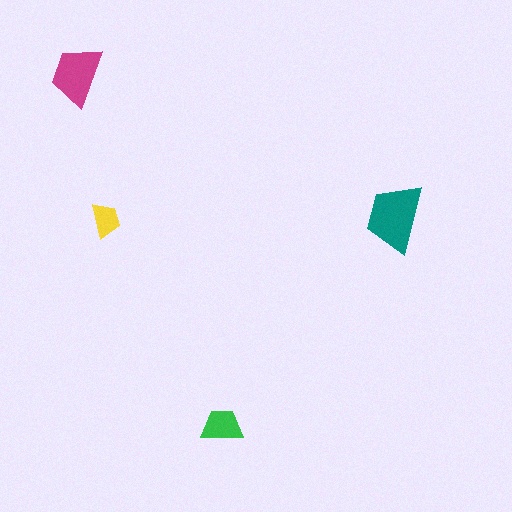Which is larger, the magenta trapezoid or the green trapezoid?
The magenta one.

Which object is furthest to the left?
The magenta trapezoid is leftmost.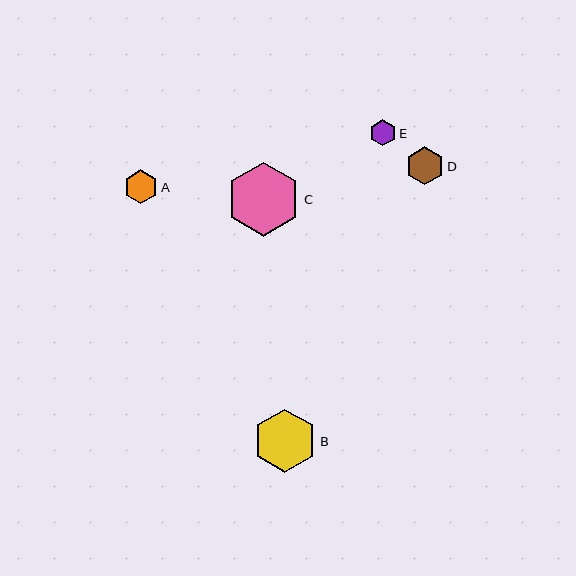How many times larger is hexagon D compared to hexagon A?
Hexagon D is approximately 1.1 times the size of hexagon A.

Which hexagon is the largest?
Hexagon C is the largest with a size of approximately 75 pixels.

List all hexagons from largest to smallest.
From largest to smallest: C, B, D, A, E.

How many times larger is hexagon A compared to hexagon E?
Hexagon A is approximately 1.3 times the size of hexagon E.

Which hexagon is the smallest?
Hexagon E is the smallest with a size of approximately 26 pixels.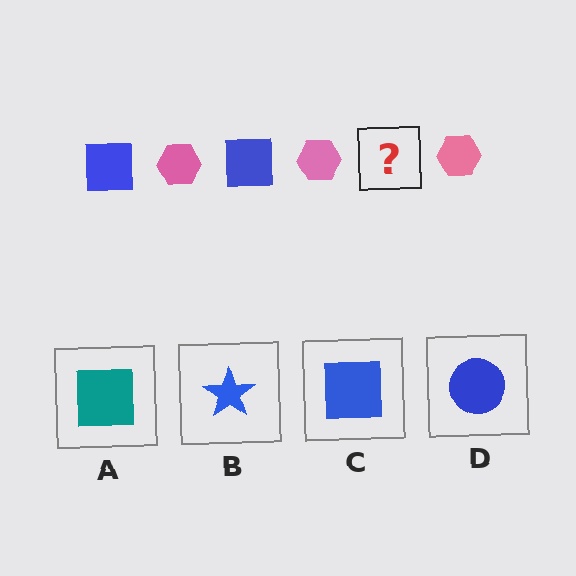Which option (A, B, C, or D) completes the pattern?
C.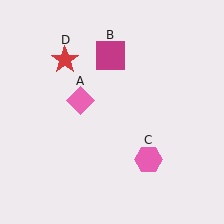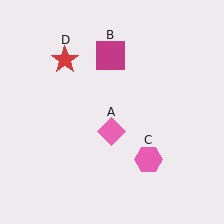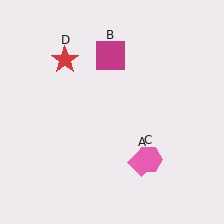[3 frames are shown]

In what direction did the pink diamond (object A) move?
The pink diamond (object A) moved down and to the right.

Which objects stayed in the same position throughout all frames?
Magenta square (object B) and pink hexagon (object C) and red star (object D) remained stationary.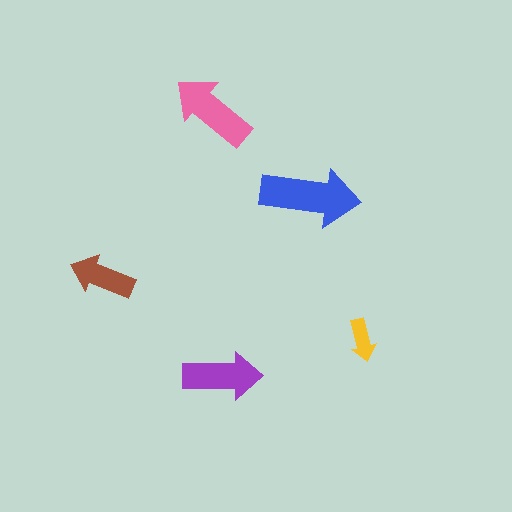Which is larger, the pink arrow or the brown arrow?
The pink one.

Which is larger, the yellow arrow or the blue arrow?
The blue one.